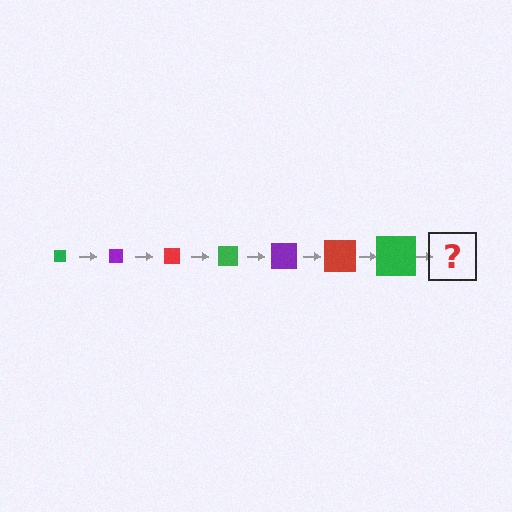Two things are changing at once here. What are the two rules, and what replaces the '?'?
The two rules are that the square grows larger each step and the color cycles through green, purple, and red. The '?' should be a purple square, larger than the previous one.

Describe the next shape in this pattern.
It should be a purple square, larger than the previous one.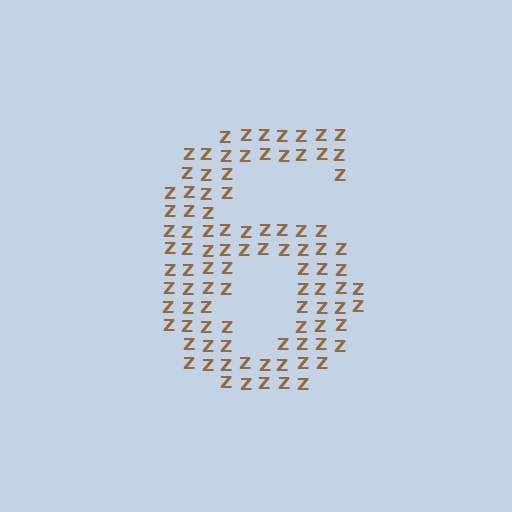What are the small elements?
The small elements are letter Z's.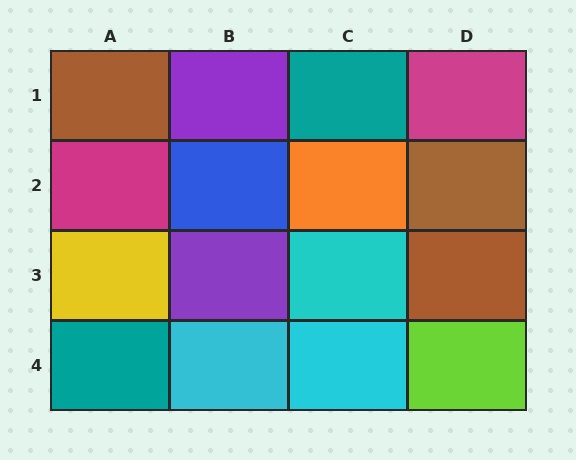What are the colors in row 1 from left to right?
Brown, purple, teal, magenta.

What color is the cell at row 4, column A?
Teal.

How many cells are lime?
1 cell is lime.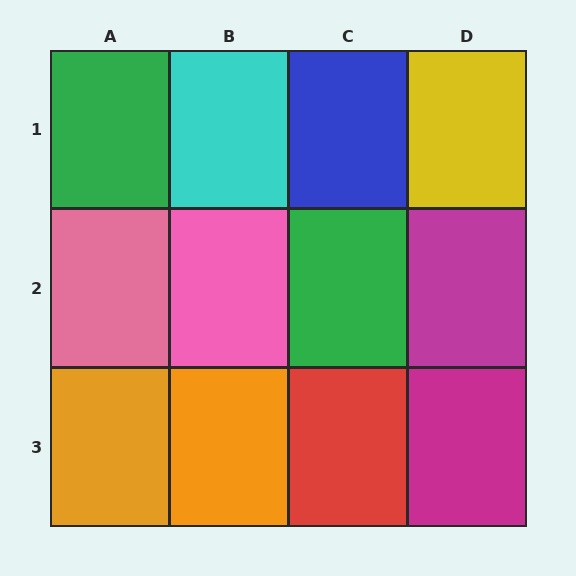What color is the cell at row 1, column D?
Yellow.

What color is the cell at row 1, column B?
Cyan.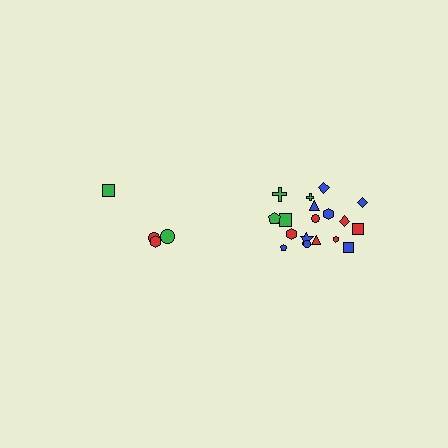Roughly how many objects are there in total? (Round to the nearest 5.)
Roughly 20 objects in total.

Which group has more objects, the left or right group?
The right group.